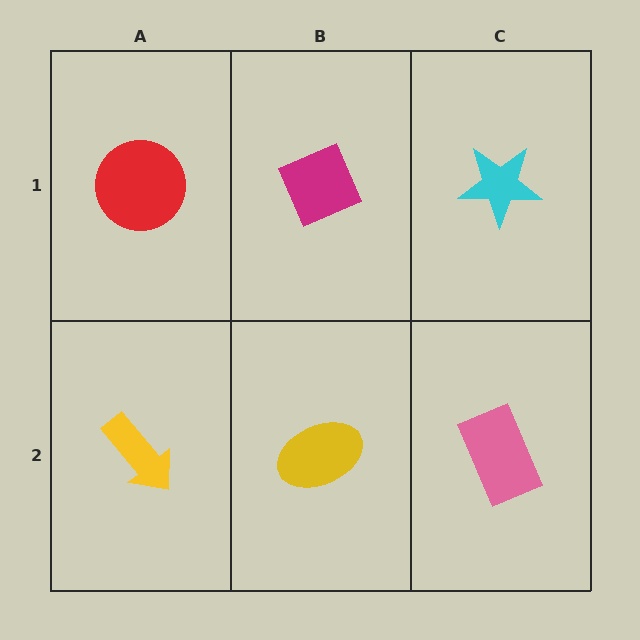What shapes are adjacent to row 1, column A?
A yellow arrow (row 2, column A), a magenta diamond (row 1, column B).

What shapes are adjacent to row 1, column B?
A yellow ellipse (row 2, column B), a red circle (row 1, column A), a cyan star (row 1, column C).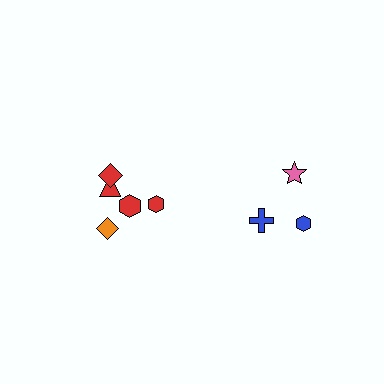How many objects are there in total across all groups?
There are 8 objects.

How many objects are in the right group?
There are 3 objects.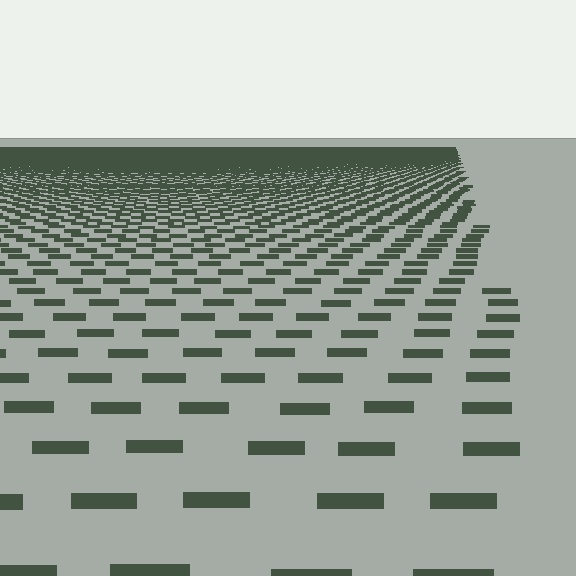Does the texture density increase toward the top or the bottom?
Density increases toward the top.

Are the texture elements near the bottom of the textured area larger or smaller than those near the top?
Larger. Near the bottom, elements are closer to the viewer and appear at a bigger on-screen size.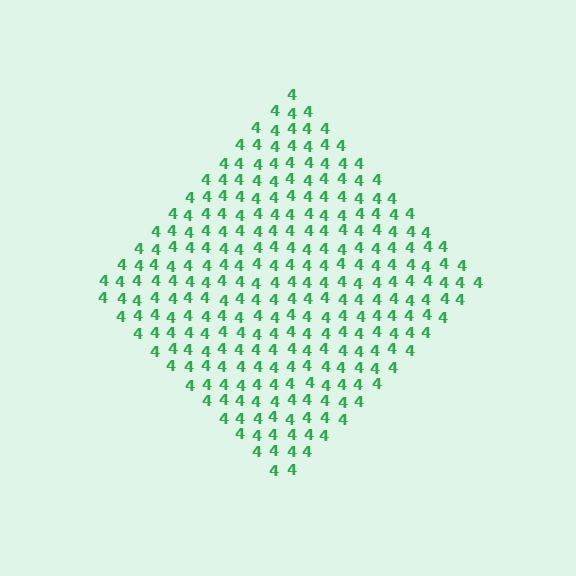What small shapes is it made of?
It is made of small digit 4's.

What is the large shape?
The large shape is a diamond.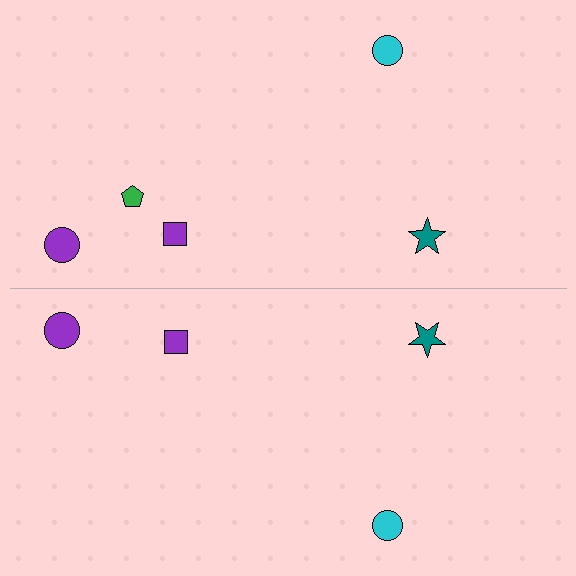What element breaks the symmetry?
A green pentagon is missing from the bottom side.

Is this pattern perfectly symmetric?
No, the pattern is not perfectly symmetric. A green pentagon is missing from the bottom side.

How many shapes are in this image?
There are 9 shapes in this image.